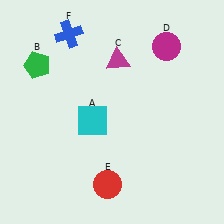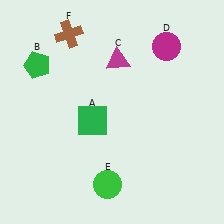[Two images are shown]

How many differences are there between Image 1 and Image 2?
There are 3 differences between the two images.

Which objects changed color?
A changed from cyan to green. E changed from red to green. F changed from blue to brown.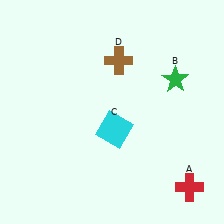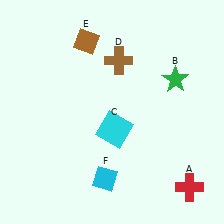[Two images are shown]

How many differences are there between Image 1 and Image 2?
There are 2 differences between the two images.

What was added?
A brown diamond (E), a cyan diamond (F) were added in Image 2.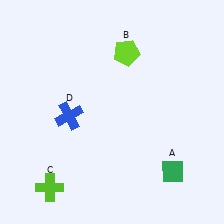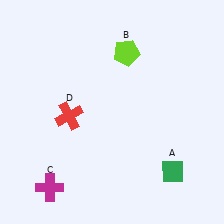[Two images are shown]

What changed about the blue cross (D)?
In Image 1, D is blue. In Image 2, it changed to red.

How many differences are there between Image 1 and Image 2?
There are 2 differences between the two images.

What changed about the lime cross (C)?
In Image 1, C is lime. In Image 2, it changed to magenta.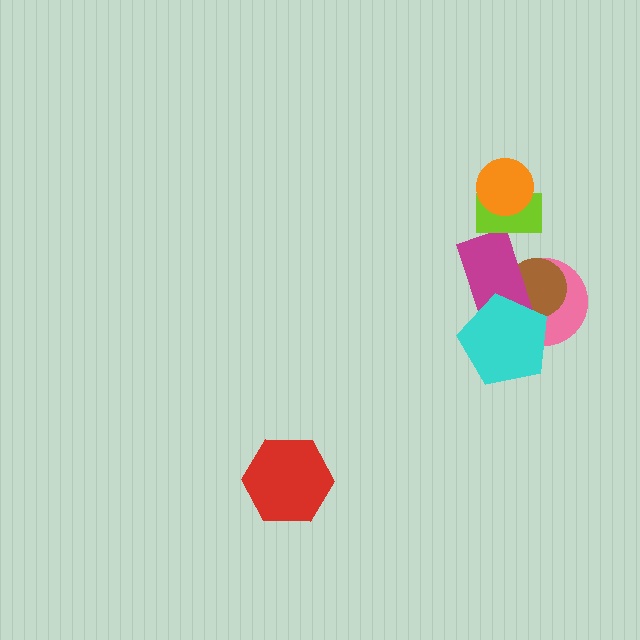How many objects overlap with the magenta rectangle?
4 objects overlap with the magenta rectangle.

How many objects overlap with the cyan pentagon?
3 objects overlap with the cyan pentagon.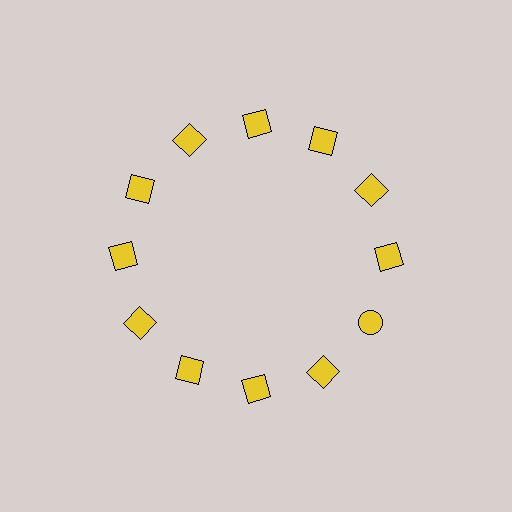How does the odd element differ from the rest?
It has a different shape: circle instead of square.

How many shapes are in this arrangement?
There are 12 shapes arranged in a ring pattern.